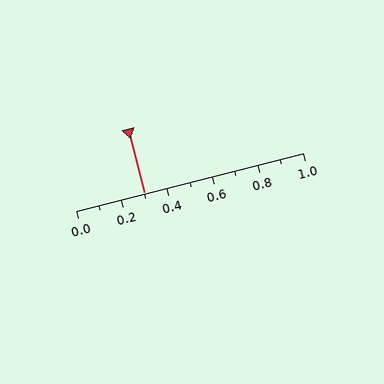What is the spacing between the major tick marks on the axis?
The major ticks are spaced 0.2 apart.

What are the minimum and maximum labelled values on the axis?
The axis runs from 0.0 to 1.0.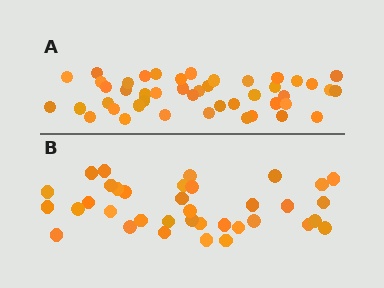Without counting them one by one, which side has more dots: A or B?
Region A (the top region) has more dots.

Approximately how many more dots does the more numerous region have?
Region A has roughly 8 or so more dots than region B.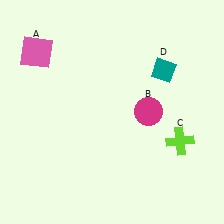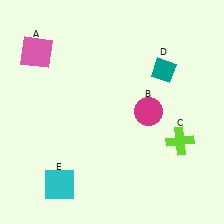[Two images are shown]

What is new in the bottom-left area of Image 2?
A cyan square (E) was added in the bottom-left area of Image 2.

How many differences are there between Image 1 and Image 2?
There is 1 difference between the two images.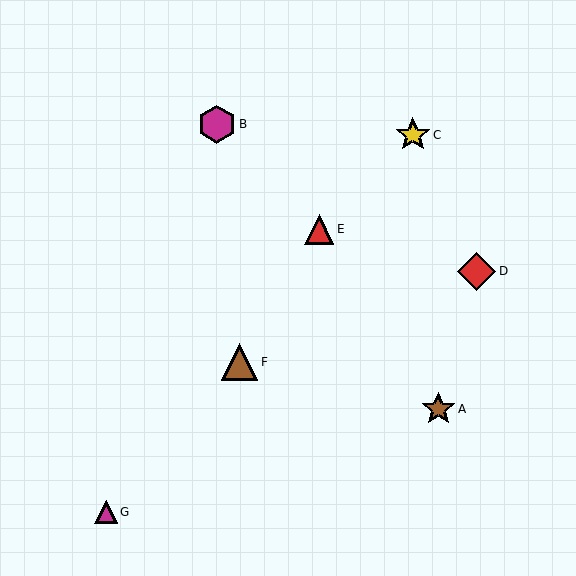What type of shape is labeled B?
Shape B is a magenta hexagon.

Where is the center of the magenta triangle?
The center of the magenta triangle is at (106, 512).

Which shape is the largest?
The magenta hexagon (labeled B) is the largest.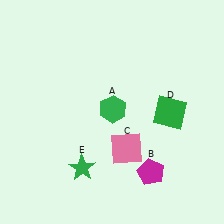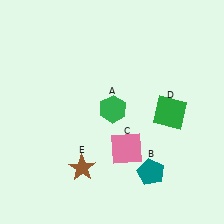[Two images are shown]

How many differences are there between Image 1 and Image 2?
There are 2 differences between the two images.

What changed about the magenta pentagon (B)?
In Image 1, B is magenta. In Image 2, it changed to teal.